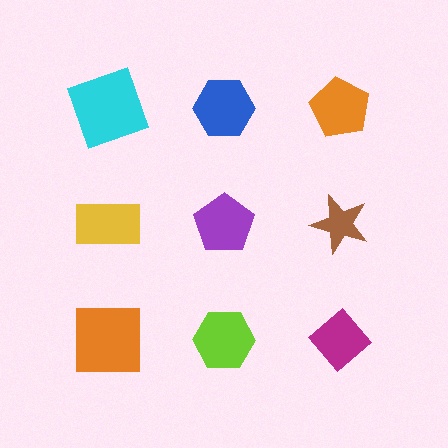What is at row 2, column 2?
A purple pentagon.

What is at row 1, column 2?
A blue hexagon.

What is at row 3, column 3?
A magenta diamond.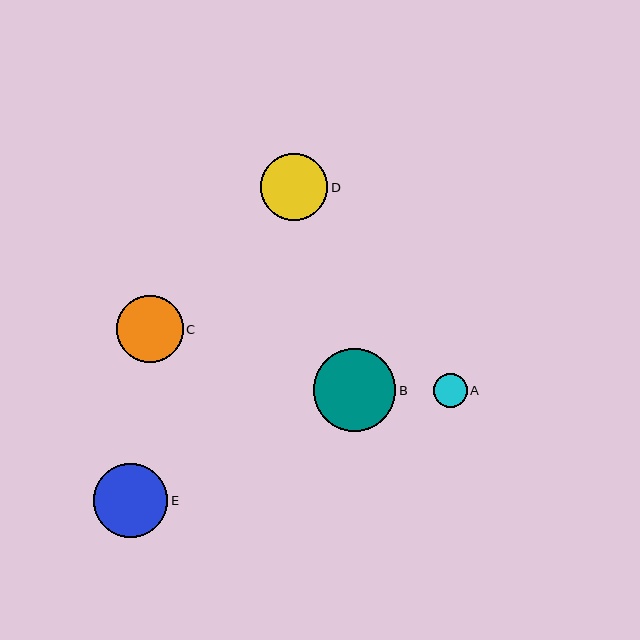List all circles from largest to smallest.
From largest to smallest: B, E, C, D, A.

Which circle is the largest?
Circle B is the largest with a size of approximately 82 pixels.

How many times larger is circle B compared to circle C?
Circle B is approximately 1.2 times the size of circle C.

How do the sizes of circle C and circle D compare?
Circle C and circle D are approximately the same size.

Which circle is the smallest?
Circle A is the smallest with a size of approximately 34 pixels.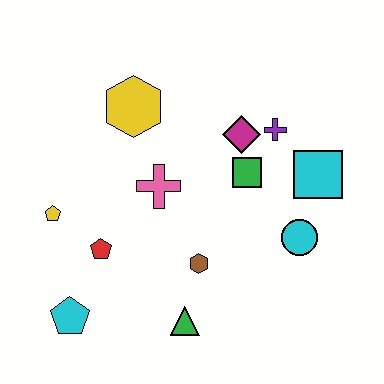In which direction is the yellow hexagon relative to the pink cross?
The yellow hexagon is above the pink cross.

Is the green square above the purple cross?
No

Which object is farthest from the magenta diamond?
The cyan pentagon is farthest from the magenta diamond.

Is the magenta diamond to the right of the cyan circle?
No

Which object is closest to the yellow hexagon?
The pink cross is closest to the yellow hexagon.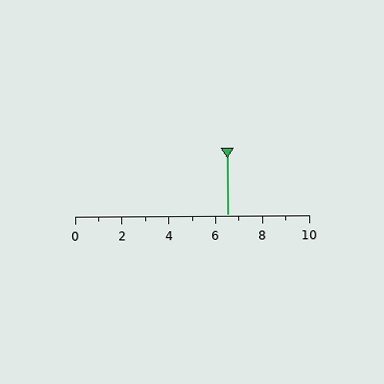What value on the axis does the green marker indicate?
The marker indicates approximately 6.5.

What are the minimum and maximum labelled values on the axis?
The axis runs from 0 to 10.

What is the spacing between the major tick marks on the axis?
The major ticks are spaced 2 apart.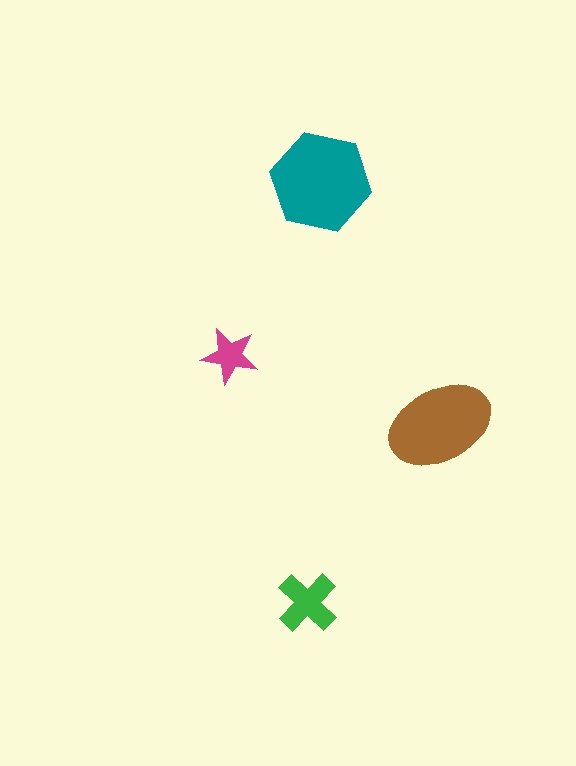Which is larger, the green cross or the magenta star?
The green cross.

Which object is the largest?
The teal hexagon.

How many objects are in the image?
There are 4 objects in the image.